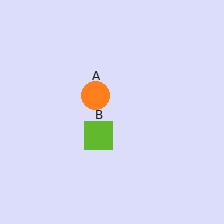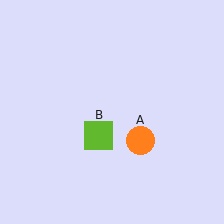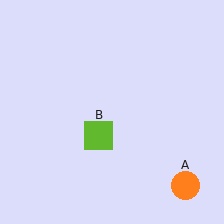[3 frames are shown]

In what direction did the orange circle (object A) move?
The orange circle (object A) moved down and to the right.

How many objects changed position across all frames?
1 object changed position: orange circle (object A).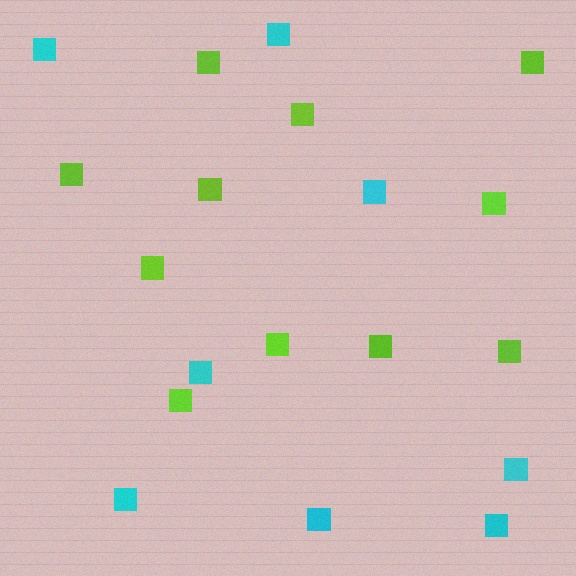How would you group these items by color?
There are 2 groups: one group of cyan squares (8) and one group of lime squares (11).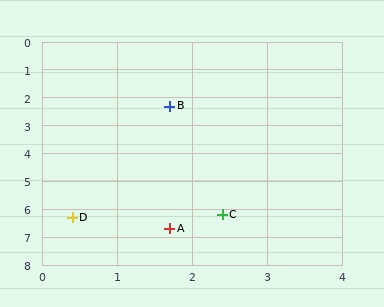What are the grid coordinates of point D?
Point D is at approximately (0.4, 6.3).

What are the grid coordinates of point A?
Point A is at approximately (1.7, 6.7).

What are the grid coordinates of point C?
Point C is at approximately (2.4, 6.2).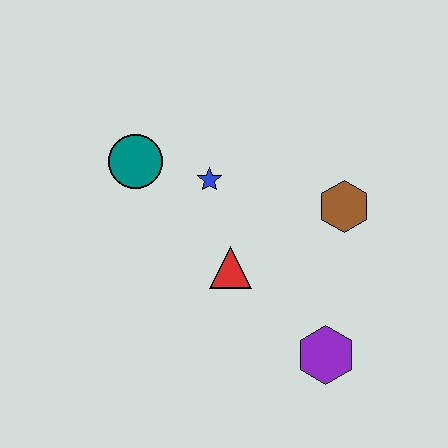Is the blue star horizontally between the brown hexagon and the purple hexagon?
No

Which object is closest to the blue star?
The teal circle is closest to the blue star.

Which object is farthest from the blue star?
The purple hexagon is farthest from the blue star.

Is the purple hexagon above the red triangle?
No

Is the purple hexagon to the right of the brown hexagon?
No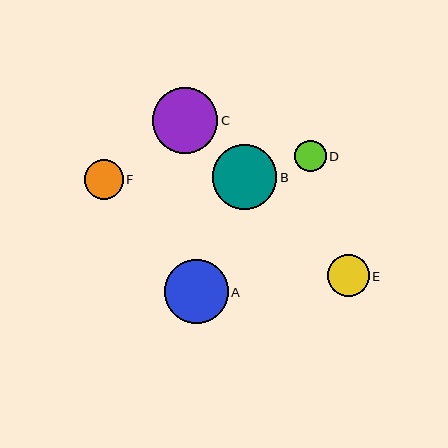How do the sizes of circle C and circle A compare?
Circle C and circle A are approximately the same size.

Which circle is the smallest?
Circle D is the smallest with a size of approximately 32 pixels.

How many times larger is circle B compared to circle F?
Circle B is approximately 1.6 times the size of circle F.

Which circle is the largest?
Circle C is the largest with a size of approximately 66 pixels.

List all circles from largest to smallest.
From largest to smallest: C, B, A, E, F, D.